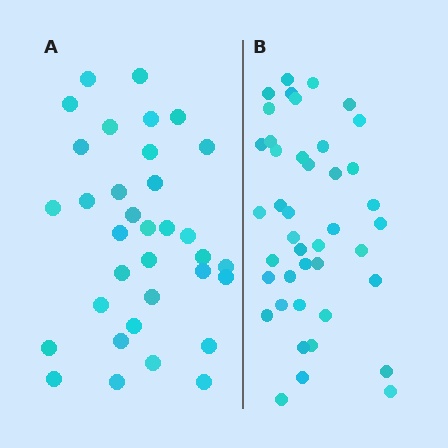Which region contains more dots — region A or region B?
Region B (the right region) has more dots.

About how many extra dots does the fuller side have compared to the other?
Region B has roughly 8 or so more dots than region A.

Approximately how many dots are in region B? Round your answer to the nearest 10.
About 40 dots. (The exact count is 42, which rounds to 40.)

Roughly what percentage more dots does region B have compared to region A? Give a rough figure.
About 25% more.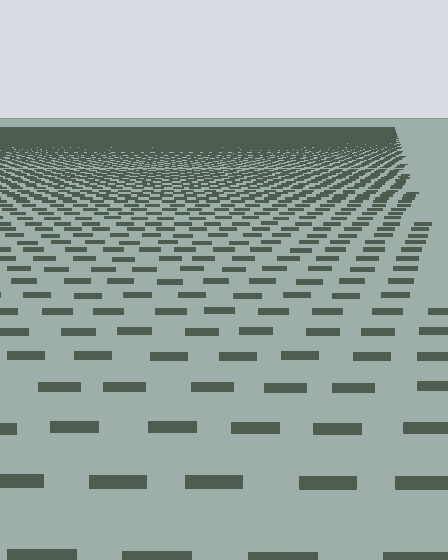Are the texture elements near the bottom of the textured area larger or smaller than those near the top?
Larger. Near the bottom, elements are closer to the viewer and appear at a bigger on-screen size.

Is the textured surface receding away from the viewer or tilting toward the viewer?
The surface is receding away from the viewer. Texture elements get smaller and denser toward the top.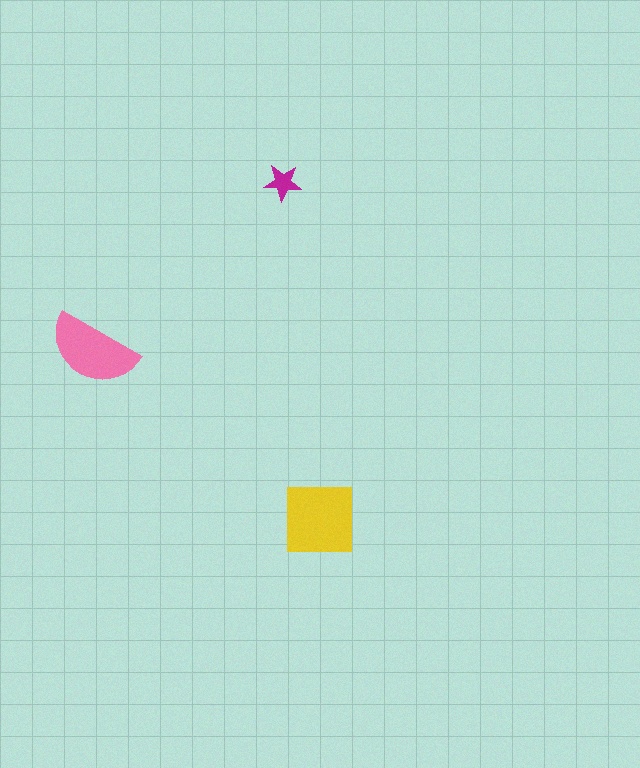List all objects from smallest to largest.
The magenta star, the pink semicircle, the yellow square.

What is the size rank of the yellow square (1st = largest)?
1st.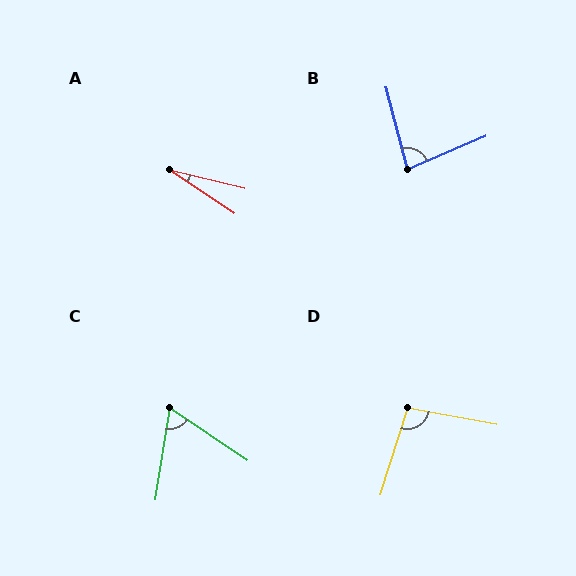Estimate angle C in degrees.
Approximately 65 degrees.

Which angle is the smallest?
A, at approximately 20 degrees.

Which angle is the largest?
D, at approximately 97 degrees.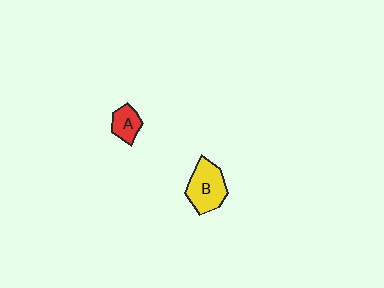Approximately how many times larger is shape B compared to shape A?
Approximately 1.9 times.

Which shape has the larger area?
Shape B (yellow).